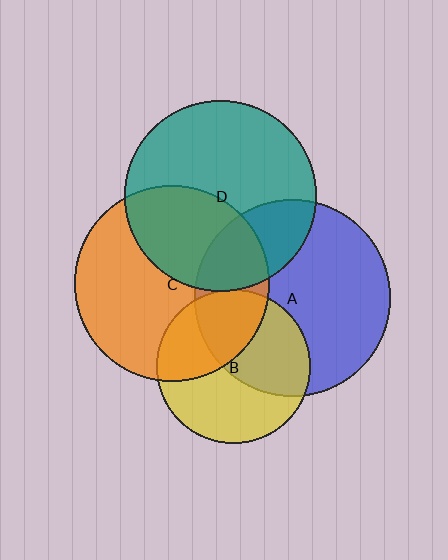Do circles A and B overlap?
Yes.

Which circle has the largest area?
Circle A (blue).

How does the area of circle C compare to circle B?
Approximately 1.6 times.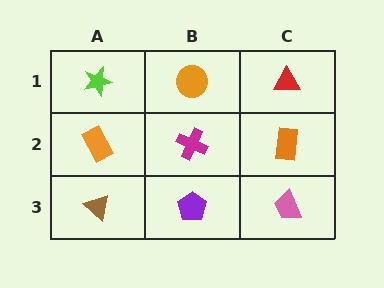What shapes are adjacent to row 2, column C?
A red triangle (row 1, column C), a pink trapezoid (row 3, column C), a magenta cross (row 2, column B).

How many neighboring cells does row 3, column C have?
2.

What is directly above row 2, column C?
A red triangle.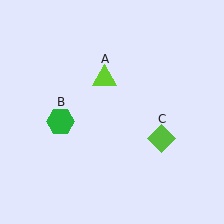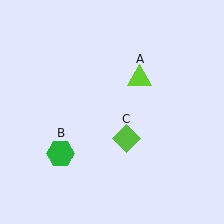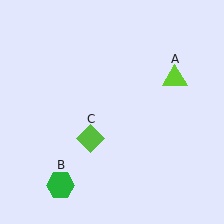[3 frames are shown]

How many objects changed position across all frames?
3 objects changed position: lime triangle (object A), green hexagon (object B), lime diamond (object C).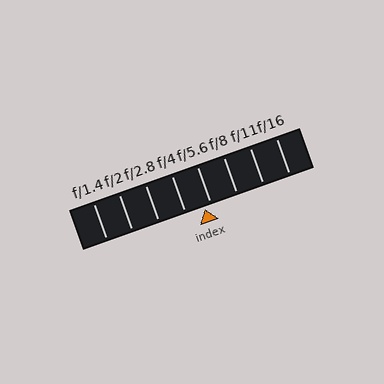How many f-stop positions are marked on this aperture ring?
There are 8 f-stop positions marked.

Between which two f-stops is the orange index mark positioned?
The index mark is between f/4 and f/5.6.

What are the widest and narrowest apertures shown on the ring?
The widest aperture shown is f/1.4 and the narrowest is f/16.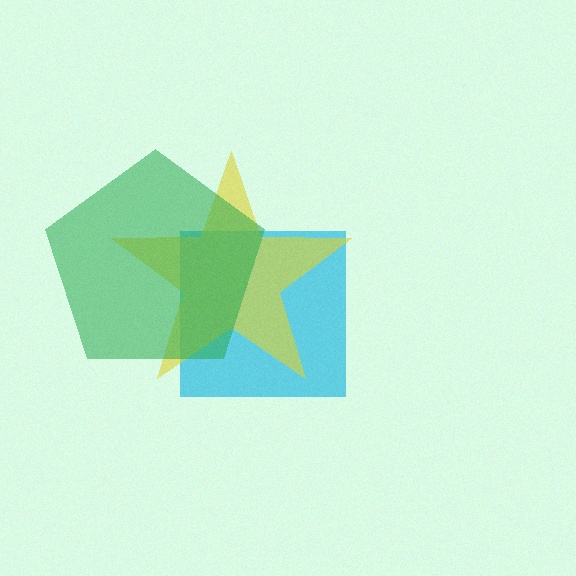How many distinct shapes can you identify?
There are 3 distinct shapes: a cyan square, a yellow star, a green pentagon.